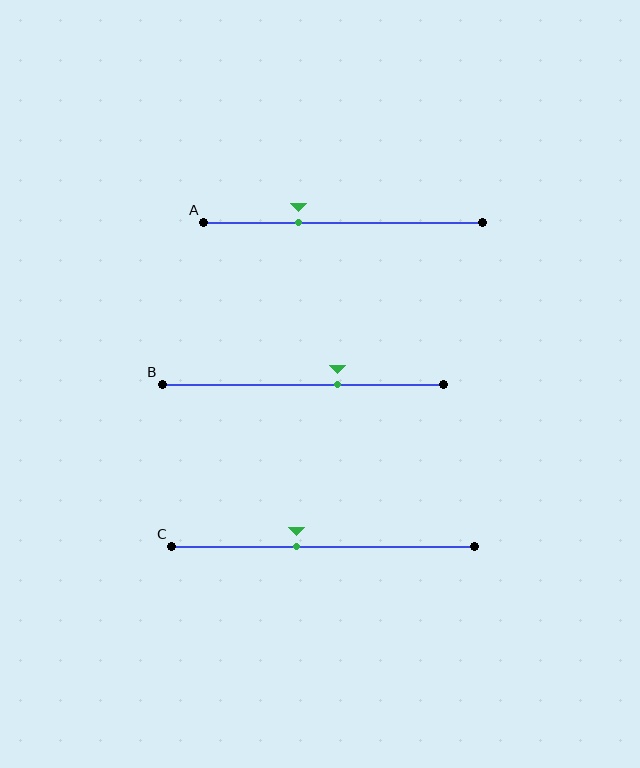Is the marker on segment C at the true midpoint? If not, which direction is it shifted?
No, the marker on segment C is shifted to the left by about 9% of the segment length.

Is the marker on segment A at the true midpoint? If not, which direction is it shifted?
No, the marker on segment A is shifted to the left by about 16% of the segment length.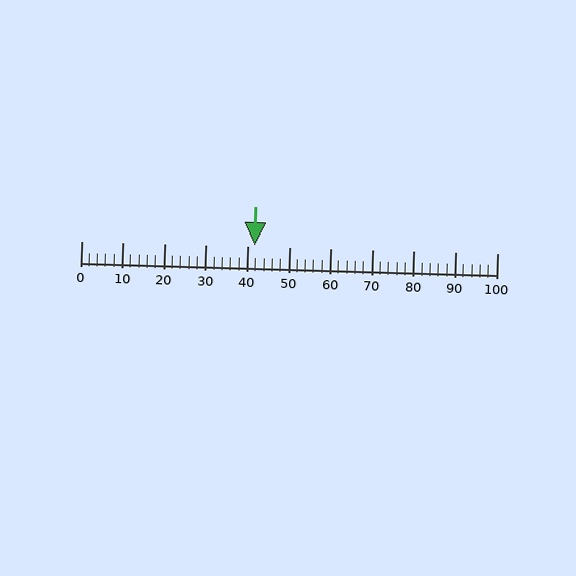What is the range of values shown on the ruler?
The ruler shows values from 0 to 100.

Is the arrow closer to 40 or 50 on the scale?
The arrow is closer to 40.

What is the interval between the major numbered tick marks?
The major tick marks are spaced 10 units apart.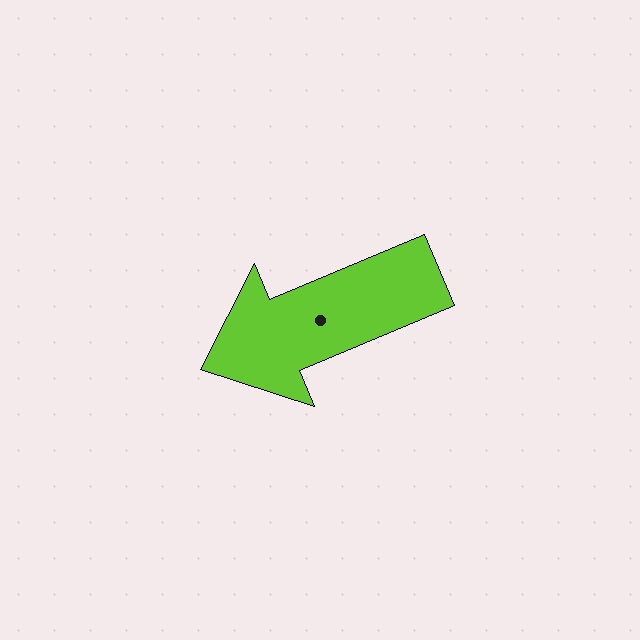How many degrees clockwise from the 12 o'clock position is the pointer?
Approximately 247 degrees.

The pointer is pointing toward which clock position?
Roughly 8 o'clock.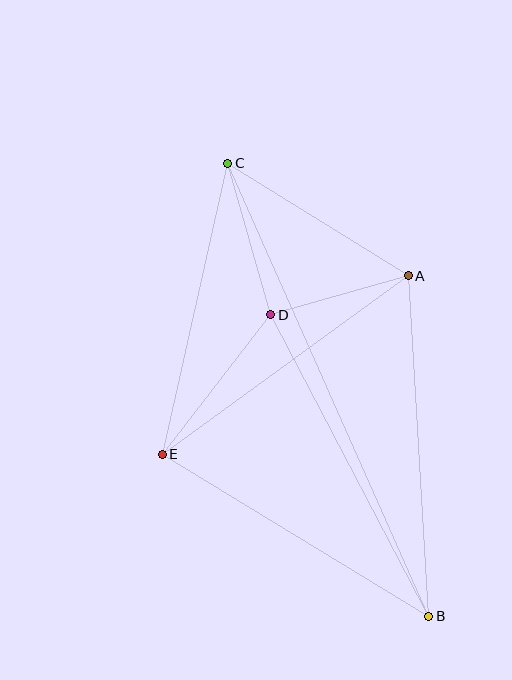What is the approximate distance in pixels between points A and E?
The distance between A and E is approximately 304 pixels.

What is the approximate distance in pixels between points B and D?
The distance between B and D is approximately 340 pixels.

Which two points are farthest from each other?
Points B and C are farthest from each other.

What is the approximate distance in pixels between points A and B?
The distance between A and B is approximately 341 pixels.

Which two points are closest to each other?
Points A and D are closest to each other.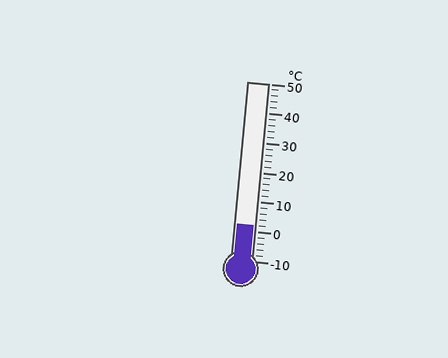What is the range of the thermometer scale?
The thermometer scale ranges from -10°C to 50°C.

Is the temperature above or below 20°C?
The temperature is below 20°C.